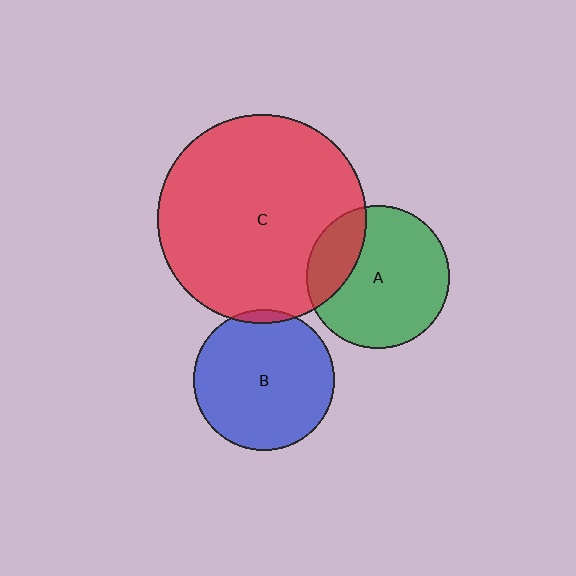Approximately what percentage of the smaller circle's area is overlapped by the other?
Approximately 25%.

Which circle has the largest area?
Circle C (red).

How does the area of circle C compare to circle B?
Approximately 2.2 times.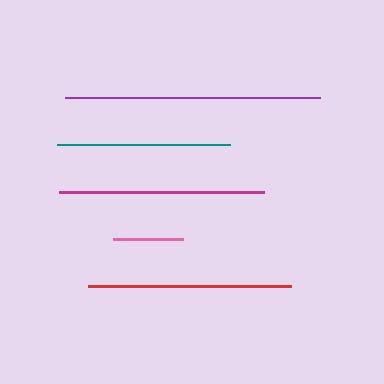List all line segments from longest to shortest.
From longest to shortest: purple, magenta, red, teal, pink.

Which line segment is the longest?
The purple line is the longest at approximately 255 pixels.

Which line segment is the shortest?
The pink line is the shortest at approximately 71 pixels.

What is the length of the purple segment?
The purple segment is approximately 255 pixels long.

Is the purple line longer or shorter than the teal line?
The purple line is longer than the teal line.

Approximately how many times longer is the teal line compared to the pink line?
The teal line is approximately 2.5 times the length of the pink line.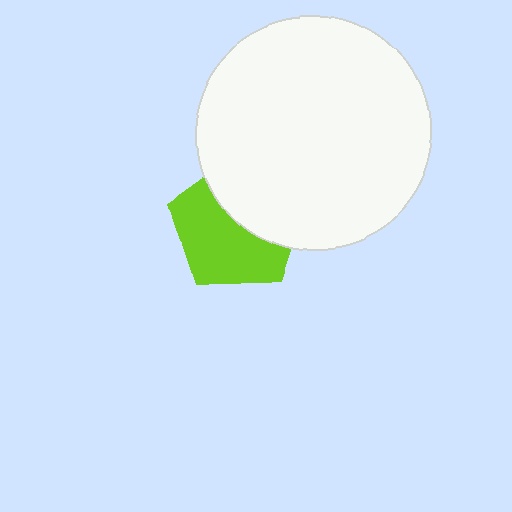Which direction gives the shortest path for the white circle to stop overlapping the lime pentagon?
Moving toward the upper-right gives the shortest separation.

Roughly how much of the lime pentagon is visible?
About half of it is visible (roughly 57%).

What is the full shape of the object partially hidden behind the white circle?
The partially hidden object is a lime pentagon.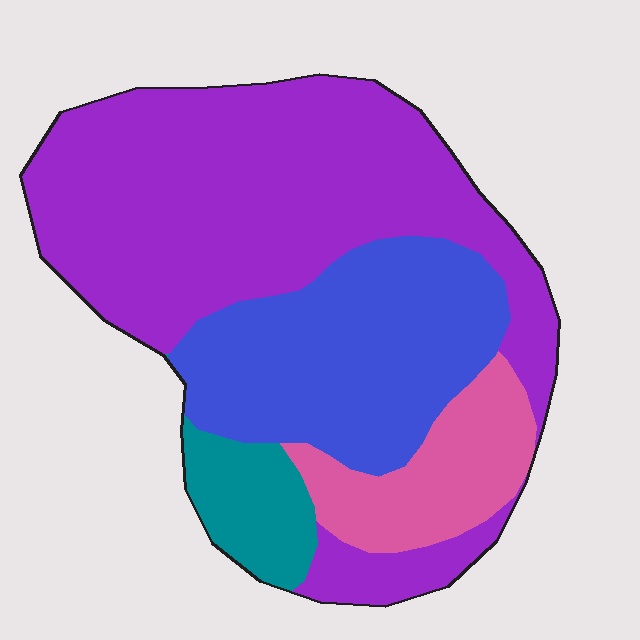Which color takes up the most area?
Purple, at roughly 55%.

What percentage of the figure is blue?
Blue takes up between a quarter and a half of the figure.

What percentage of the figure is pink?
Pink takes up about one eighth (1/8) of the figure.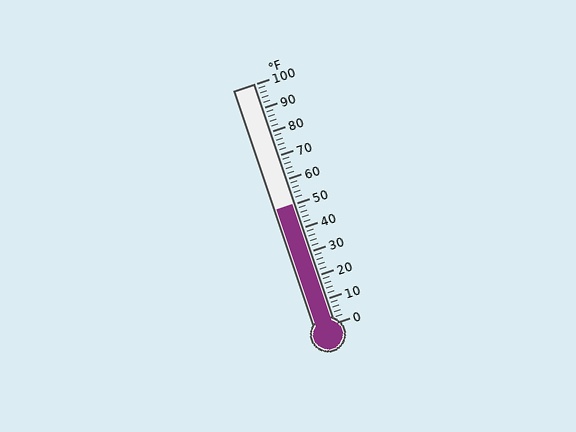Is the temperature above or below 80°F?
The temperature is below 80°F.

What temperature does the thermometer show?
The thermometer shows approximately 50°F.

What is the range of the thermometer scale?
The thermometer scale ranges from 0°F to 100°F.